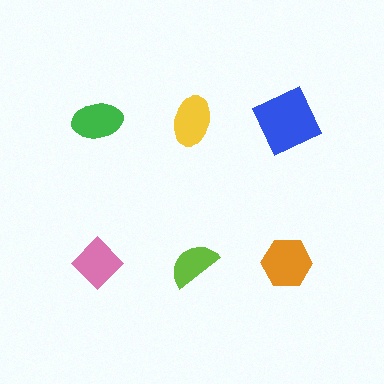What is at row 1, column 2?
A yellow ellipse.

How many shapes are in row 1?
3 shapes.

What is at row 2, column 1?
A pink diamond.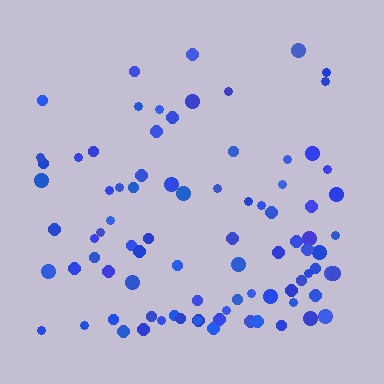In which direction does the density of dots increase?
From top to bottom, with the bottom side densest.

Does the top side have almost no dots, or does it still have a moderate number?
Still a moderate number, just noticeably fewer than the bottom.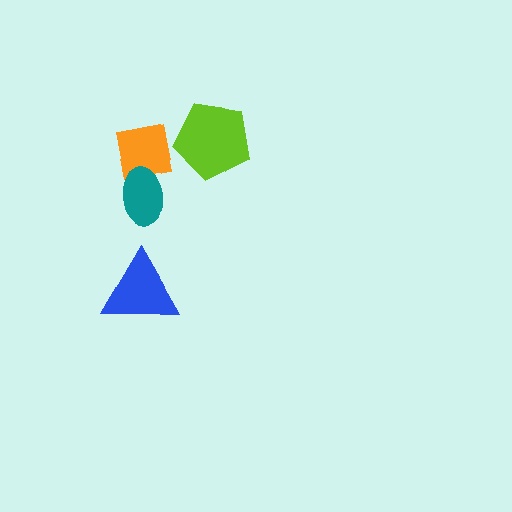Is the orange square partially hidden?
Yes, it is partially covered by another shape.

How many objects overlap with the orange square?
1 object overlaps with the orange square.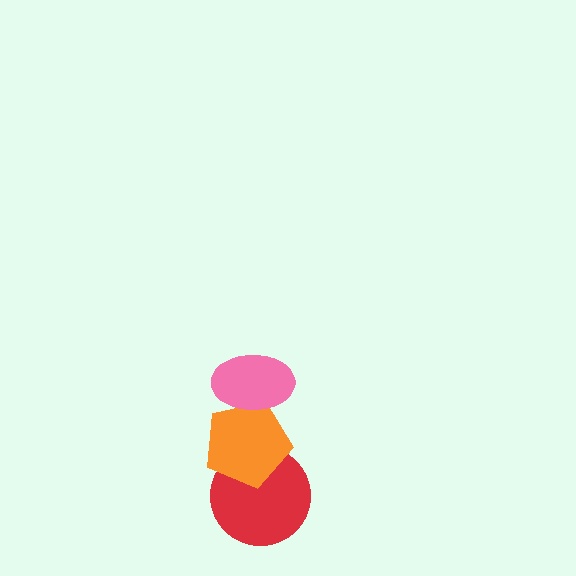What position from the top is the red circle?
The red circle is 3rd from the top.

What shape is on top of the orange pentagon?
The pink ellipse is on top of the orange pentagon.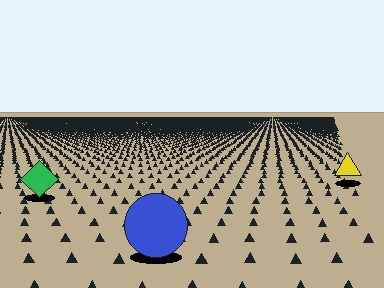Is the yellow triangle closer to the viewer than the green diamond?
No. The green diamond is closer — you can tell from the texture gradient: the ground texture is coarser near it.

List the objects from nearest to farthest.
From nearest to farthest: the blue circle, the green diamond, the yellow triangle.